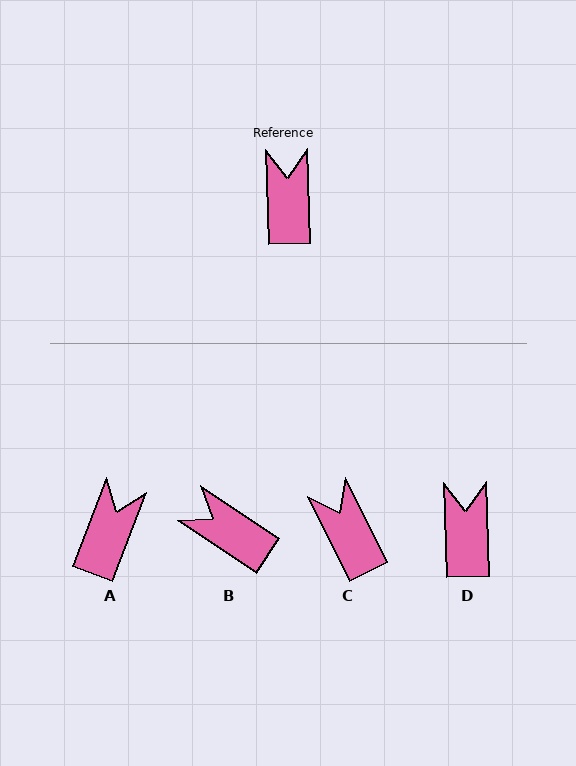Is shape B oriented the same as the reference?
No, it is off by about 54 degrees.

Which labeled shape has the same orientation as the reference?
D.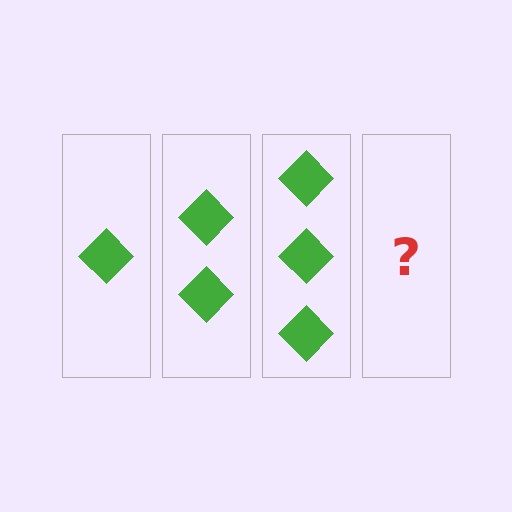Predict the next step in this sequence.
The next step is 4 diamonds.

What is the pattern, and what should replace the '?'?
The pattern is that each step adds one more diamond. The '?' should be 4 diamonds.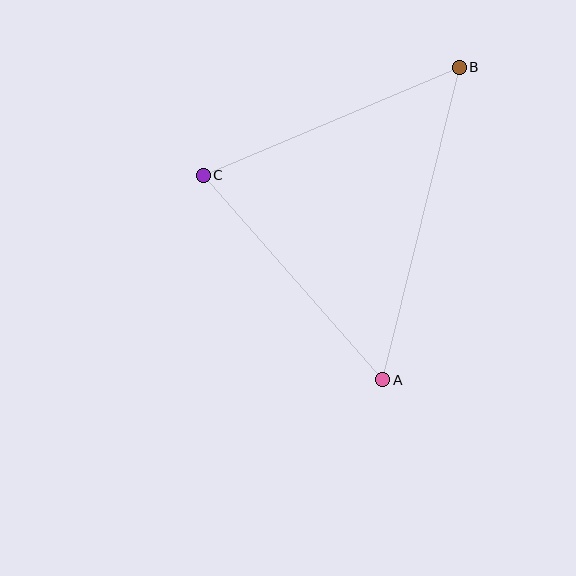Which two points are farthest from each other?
Points A and B are farthest from each other.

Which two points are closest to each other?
Points A and C are closest to each other.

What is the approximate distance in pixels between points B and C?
The distance between B and C is approximately 278 pixels.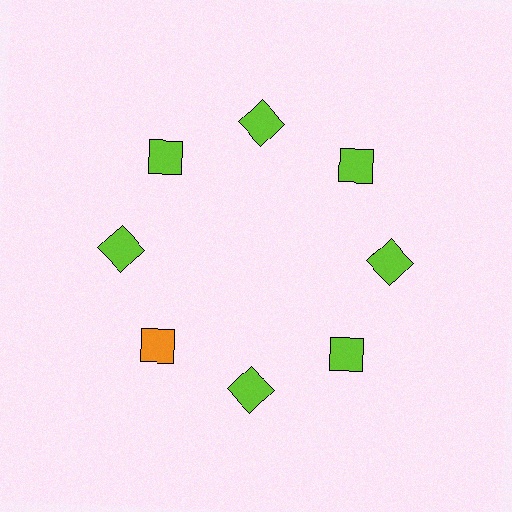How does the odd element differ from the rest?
It has a different color: orange instead of lime.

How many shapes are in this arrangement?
There are 8 shapes arranged in a ring pattern.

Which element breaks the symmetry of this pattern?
The orange square at roughly the 8 o'clock position breaks the symmetry. All other shapes are lime squares.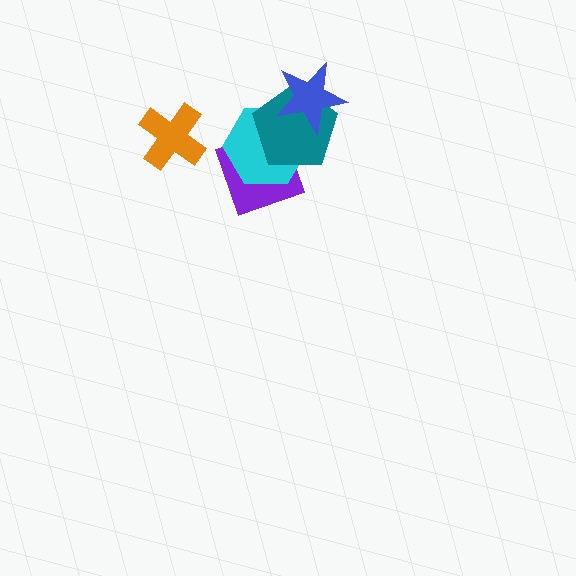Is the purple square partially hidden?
Yes, it is partially covered by another shape.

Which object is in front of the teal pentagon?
The blue star is in front of the teal pentagon.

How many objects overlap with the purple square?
2 objects overlap with the purple square.